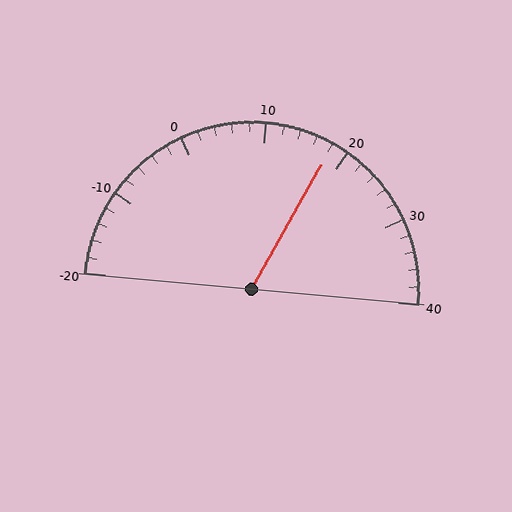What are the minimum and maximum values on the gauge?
The gauge ranges from -20 to 40.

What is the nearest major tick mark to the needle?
The nearest major tick mark is 20.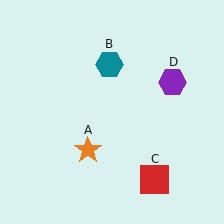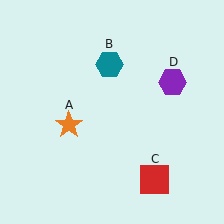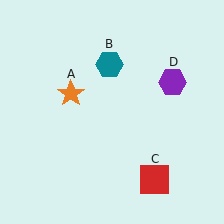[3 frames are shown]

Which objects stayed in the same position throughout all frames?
Teal hexagon (object B) and red square (object C) and purple hexagon (object D) remained stationary.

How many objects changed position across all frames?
1 object changed position: orange star (object A).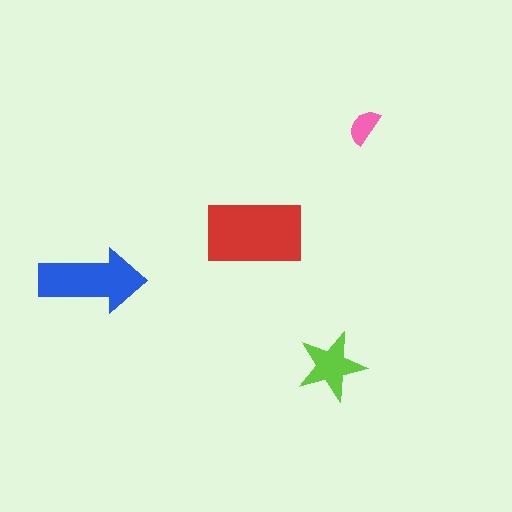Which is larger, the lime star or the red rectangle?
The red rectangle.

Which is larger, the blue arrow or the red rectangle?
The red rectangle.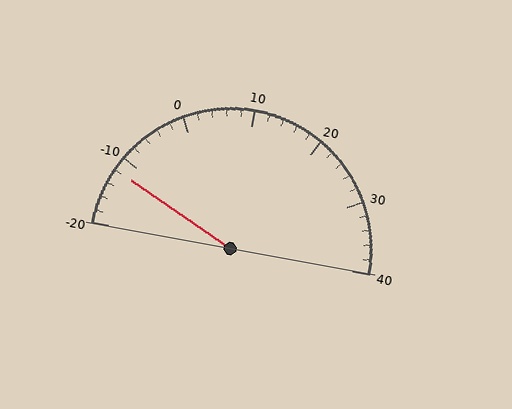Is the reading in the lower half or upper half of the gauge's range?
The reading is in the lower half of the range (-20 to 40).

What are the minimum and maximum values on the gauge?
The gauge ranges from -20 to 40.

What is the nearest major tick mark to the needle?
The nearest major tick mark is -10.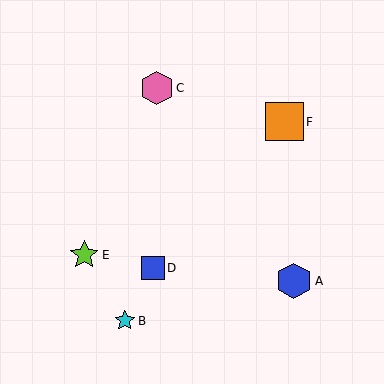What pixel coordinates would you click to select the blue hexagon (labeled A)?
Click at (294, 281) to select the blue hexagon A.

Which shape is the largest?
The orange square (labeled F) is the largest.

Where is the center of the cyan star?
The center of the cyan star is at (125, 321).